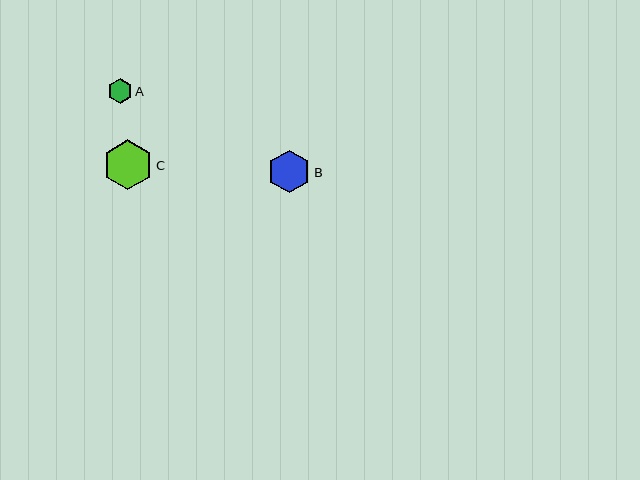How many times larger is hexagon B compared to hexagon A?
Hexagon B is approximately 1.8 times the size of hexagon A.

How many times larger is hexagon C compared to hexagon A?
Hexagon C is approximately 2.0 times the size of hexagon A.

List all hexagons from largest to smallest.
From largest to smallest: C, B, A.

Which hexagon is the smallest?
Hexagon A is the smallest with a size of approximately 25 pixels.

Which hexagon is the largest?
Hexagon C is the largest with a size of approximately 50 pixels.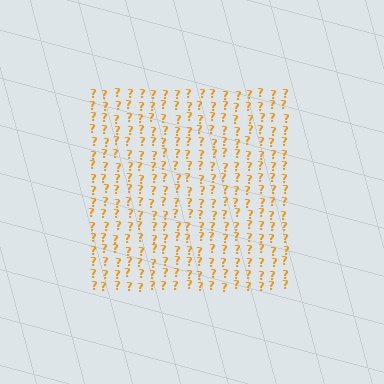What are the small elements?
The small elements are question marks.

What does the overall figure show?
The overall figure shows a square.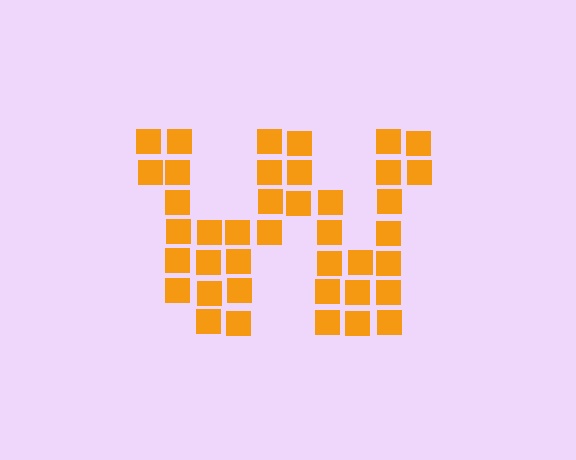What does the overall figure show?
The overall figure shows the letter W.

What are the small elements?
The small elements are squares.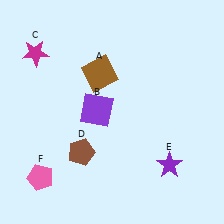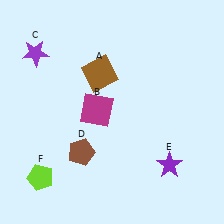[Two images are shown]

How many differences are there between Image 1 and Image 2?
There are 3 differences between the two images.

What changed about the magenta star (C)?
In Image 1, C is magenta. In Image 2, it changed to purple.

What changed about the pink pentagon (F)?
In Image 1, F is pink. In Image 2, it changed to lime.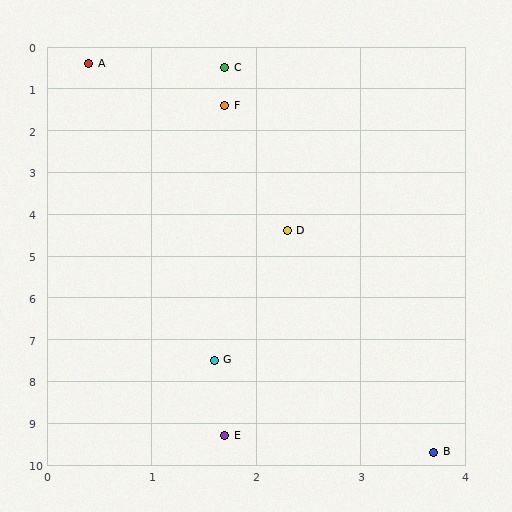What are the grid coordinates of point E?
Point E is at approximately (1.7, 9.3).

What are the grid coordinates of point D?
Point D is at approximately (2.3, 4.4).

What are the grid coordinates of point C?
Point C is at approximately (1.7, 0.5).